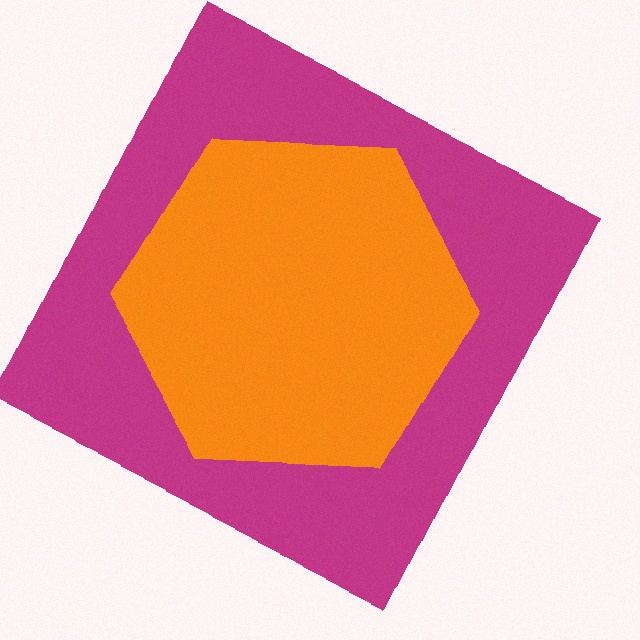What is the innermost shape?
The orange hexagon.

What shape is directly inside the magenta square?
The orange hexagon.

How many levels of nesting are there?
2.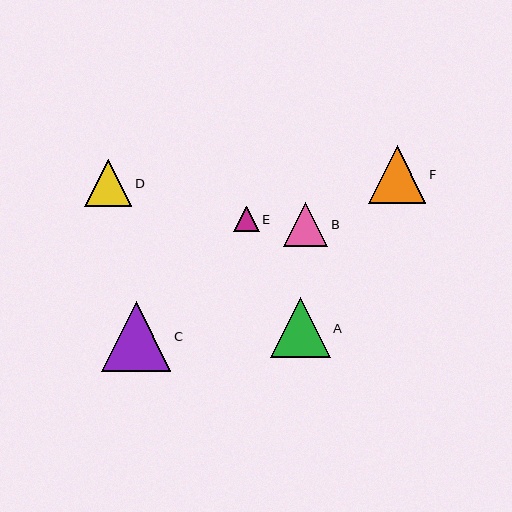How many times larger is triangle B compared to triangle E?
Triangle B is approximately 1.8 times the size of triangle E.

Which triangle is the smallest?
Triangle E is the smallest with a size of approximately 25 pixels.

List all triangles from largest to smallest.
From largest to smallest: C, A, F, D, B, E.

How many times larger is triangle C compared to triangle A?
Triangle C is approximately 1.2 times the size of triangle A.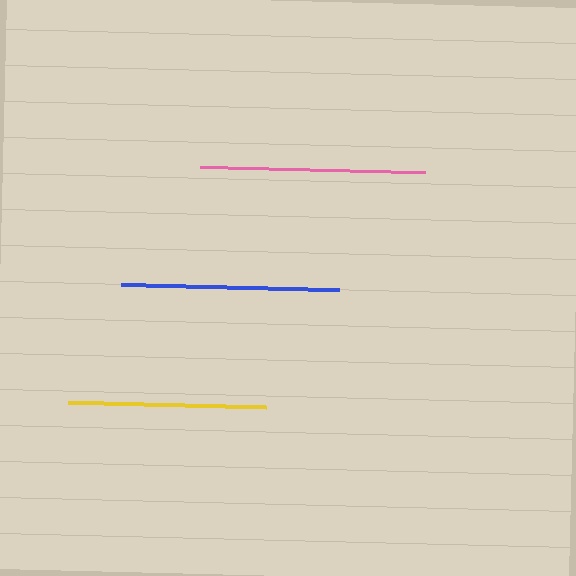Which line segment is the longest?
The pink line is the longest at approximately 224 pixels.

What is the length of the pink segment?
The pink segment is approximately 224 pixels long.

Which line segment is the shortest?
The yellow line is the shortest at approximately 199 pixels.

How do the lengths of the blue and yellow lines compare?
The blue and yellow lines are approximately the same length.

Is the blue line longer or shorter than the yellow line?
The blue line is longer than the yellow line.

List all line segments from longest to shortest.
From longest to shortest: pink, blue, yellow.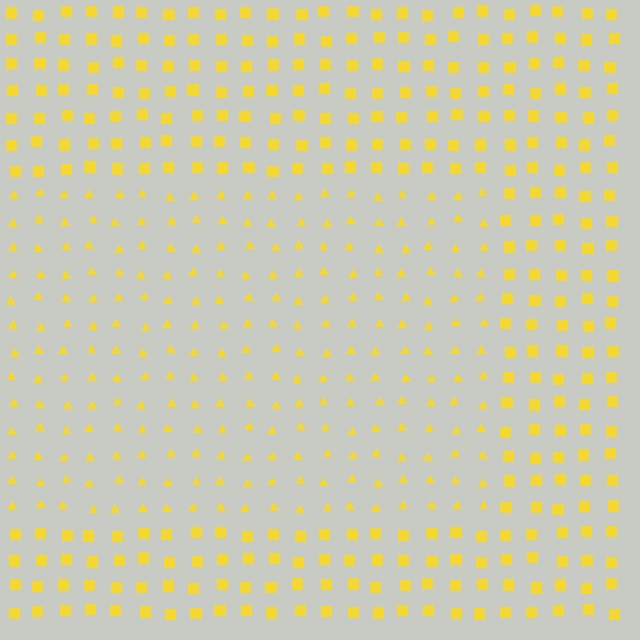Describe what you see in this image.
The image is filled with small yellow elements arranged in a uniform grid. A rectangle-shaped region contains triangles, while the surrounding area contains squares. The boundary is defined purely by the change in element shape.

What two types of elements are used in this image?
The image uses triangles inside the rectangle region and squares outside it.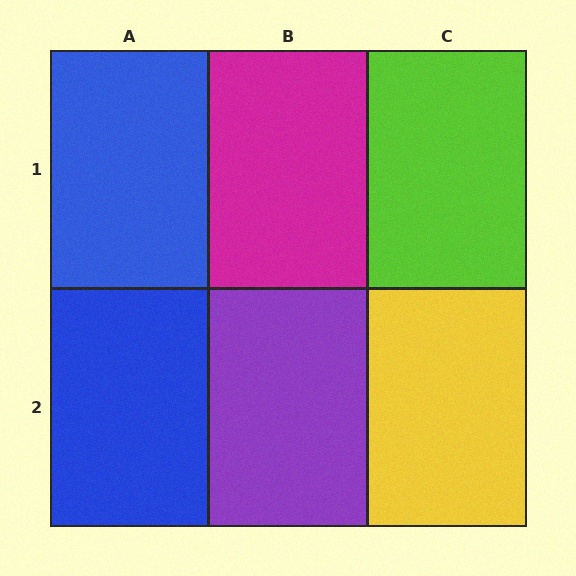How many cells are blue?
2 cells are blue.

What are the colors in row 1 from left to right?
Blue, magenta, lime.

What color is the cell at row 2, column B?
Purple.